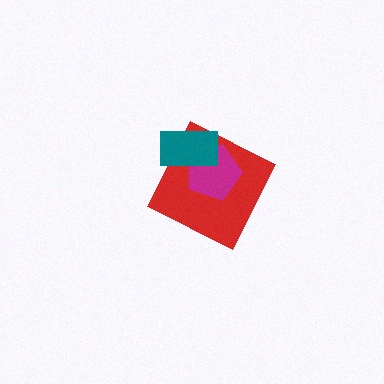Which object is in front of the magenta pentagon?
The teal rectangle is in front of the magenta pentagon.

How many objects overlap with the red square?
2 objects overlap with the red square.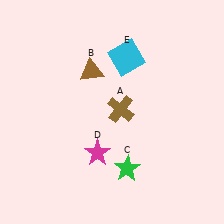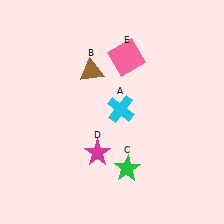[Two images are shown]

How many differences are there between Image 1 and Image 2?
There are 2 differences between the two images.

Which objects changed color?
A changed from brown to cyan. E changed from cyan to pink.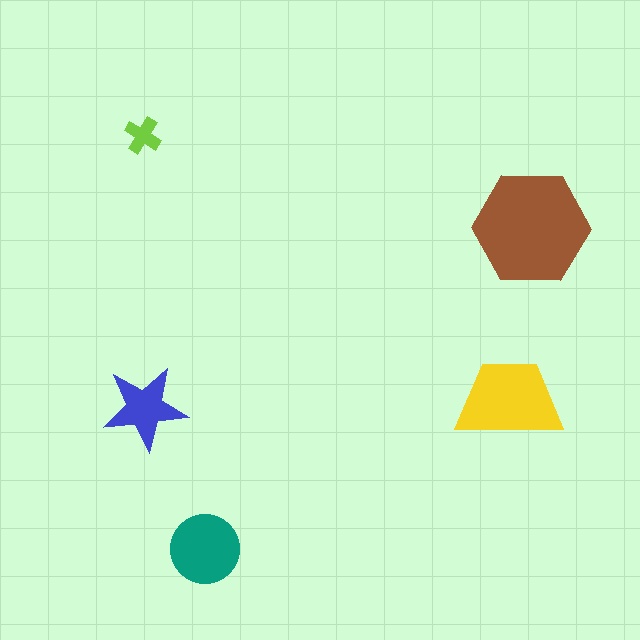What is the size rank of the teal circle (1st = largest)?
3rd.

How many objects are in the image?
There are 5 objects in the image.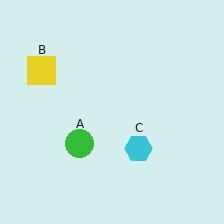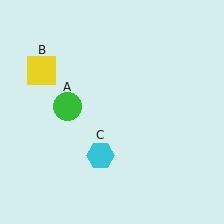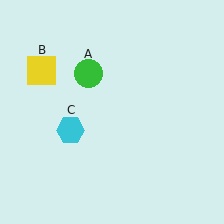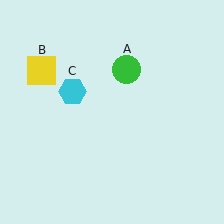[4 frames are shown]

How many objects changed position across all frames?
2 objects changed position: green circle (object A), cyan hexagon (object C).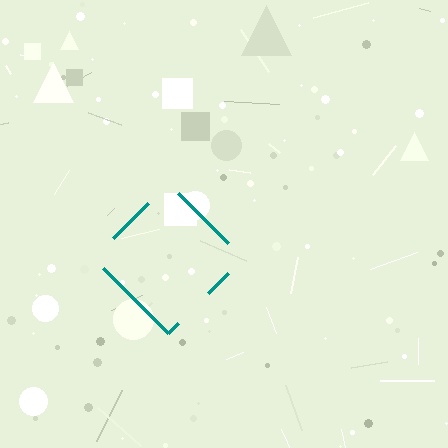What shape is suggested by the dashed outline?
The dashed outline suggests a diamond.